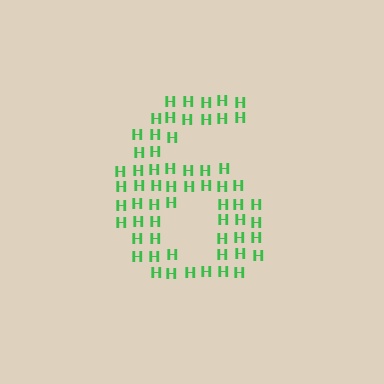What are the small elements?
The small elements are letter H's.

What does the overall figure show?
The overall figure shows the digit 6.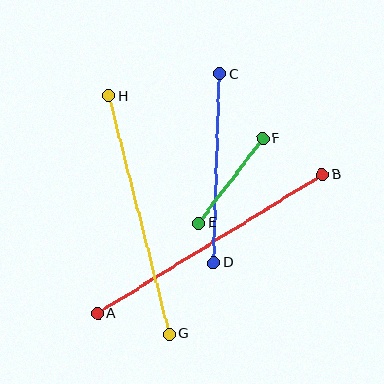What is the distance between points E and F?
The distance is approximately 106 pixels.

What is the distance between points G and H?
The distance is approximately 246 pixels.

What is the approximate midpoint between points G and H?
The midpoint is at approximately (139, 215) pixels.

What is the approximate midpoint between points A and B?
The midpoint is at approximately (210, 244) pixels.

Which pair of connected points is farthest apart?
Points A and B are farthest apart.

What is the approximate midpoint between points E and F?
The midpoint is at approximately (231, 181) pixels.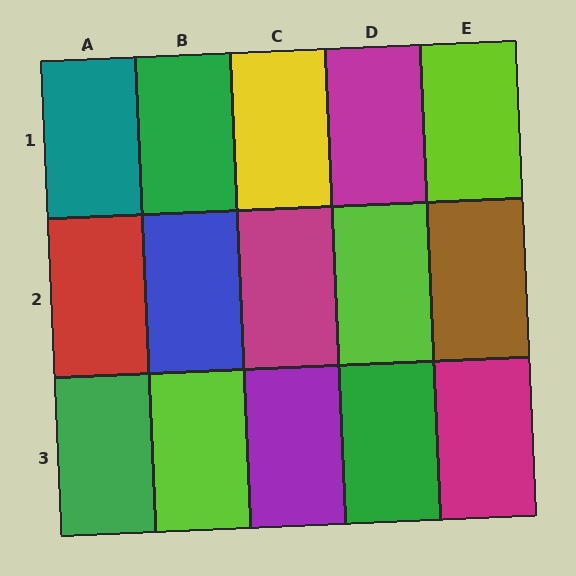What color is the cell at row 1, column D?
Magenta.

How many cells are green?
3 cells are green.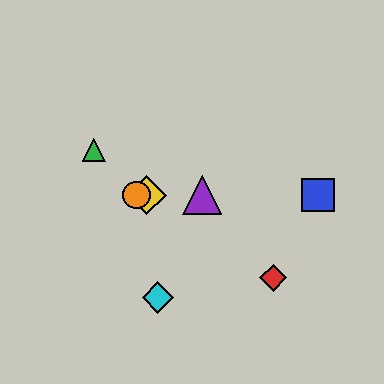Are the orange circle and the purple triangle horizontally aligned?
Yes, both are at y≈195.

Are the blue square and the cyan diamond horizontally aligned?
No, the blue square is at y≈195 and the cyan diamond is at y≈298.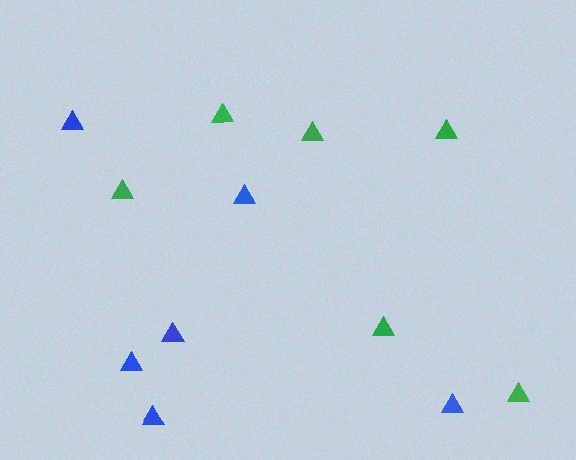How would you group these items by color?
There are 2 groups: one group of green triangles (6) and one group of blue triangles (6).